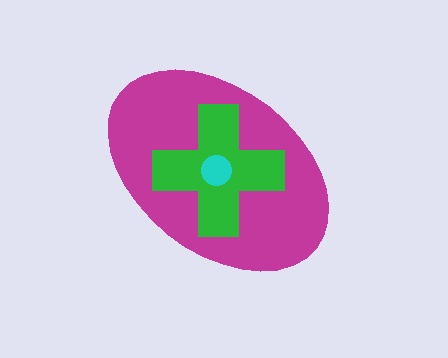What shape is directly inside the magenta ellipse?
The green cross.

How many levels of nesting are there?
3.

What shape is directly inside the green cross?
The cyan circle.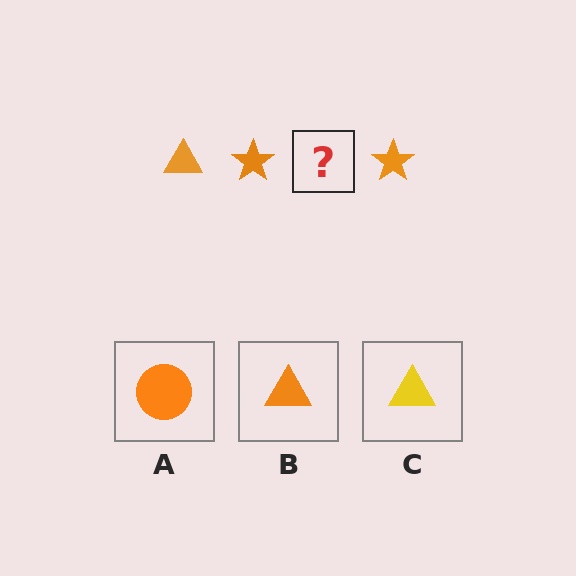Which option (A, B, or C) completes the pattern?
B.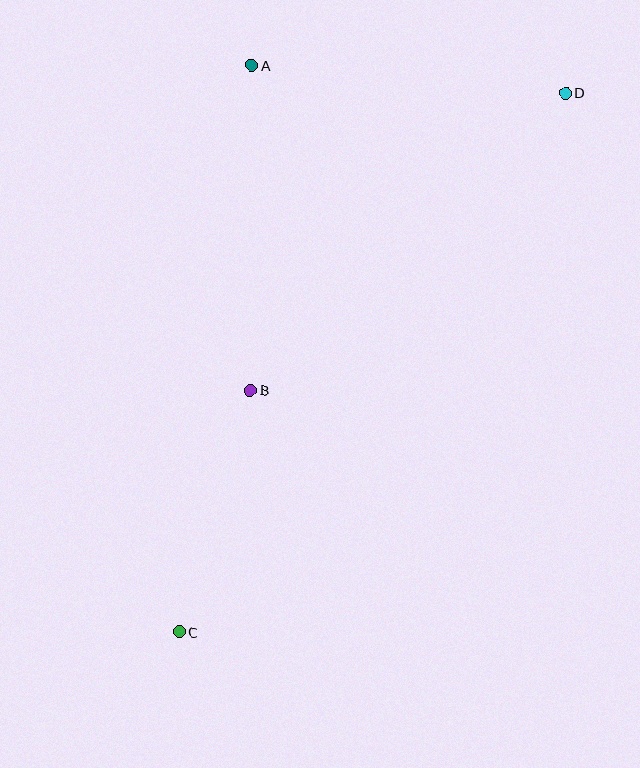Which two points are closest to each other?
Points B and C are closest to each other.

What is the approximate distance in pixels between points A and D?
The distance between A and D is approximately 315 pixels.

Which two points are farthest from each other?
Points C and D are farthest from each other.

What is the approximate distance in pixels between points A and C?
The distance between A and C is approximately 571 pixels.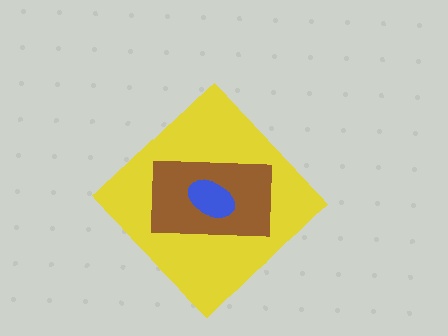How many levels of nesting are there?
3.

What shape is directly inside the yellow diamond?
The brown rectangle.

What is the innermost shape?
The blue ellipse.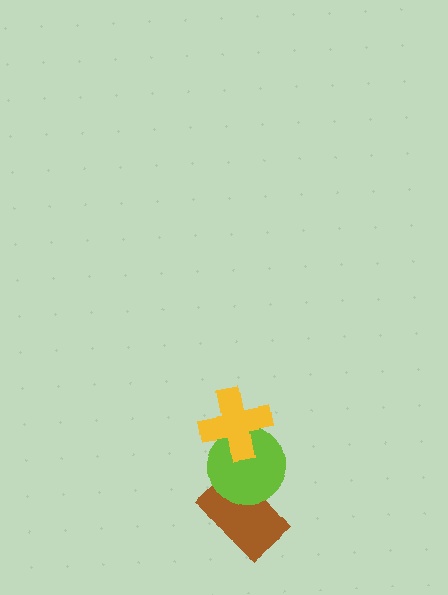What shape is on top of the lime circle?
The yellow cross is on top of the lime circle.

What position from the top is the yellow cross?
The yellow cross is 1st from the top.